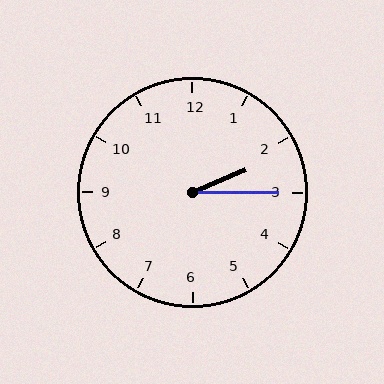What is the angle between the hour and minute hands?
Approximately 22 degrees.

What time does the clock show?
2:15.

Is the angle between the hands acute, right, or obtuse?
It is acute.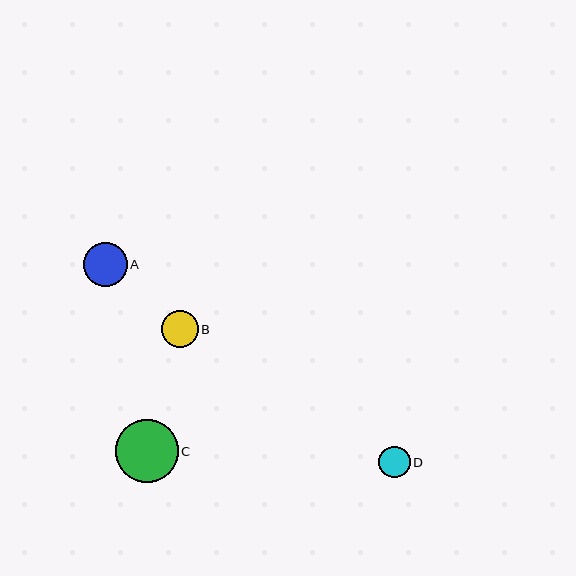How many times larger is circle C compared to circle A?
Circle C is approximately 1.4 times the size of circle A.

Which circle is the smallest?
Circle D is the smallest with a size of approximately 31 pixels.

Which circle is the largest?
Circle C is the largest with a size of approximately 63 pixels.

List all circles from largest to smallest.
From largest to smallest: C, A, B, D.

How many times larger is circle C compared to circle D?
Circle C is approximately 2.0 times the size of circle D.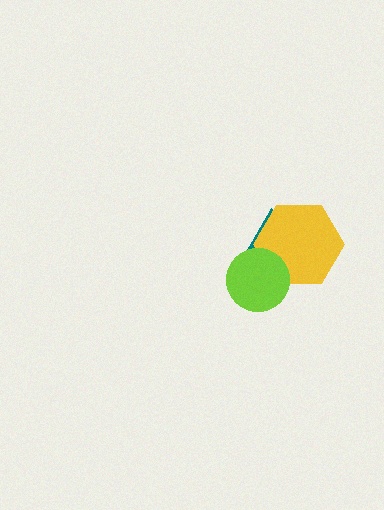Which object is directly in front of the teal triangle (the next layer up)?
The yellow hexagon is directly in front of the teal triangle.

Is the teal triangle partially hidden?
Yes, it is partially covered by another shape.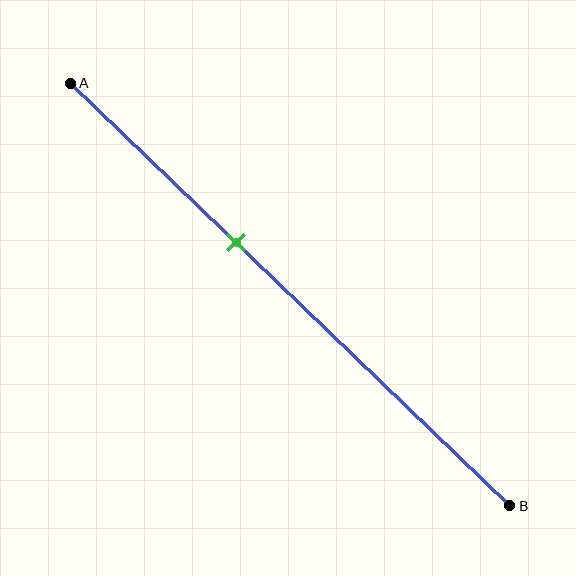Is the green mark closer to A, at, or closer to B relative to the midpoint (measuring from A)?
The green mark is closer to point A than the midpoint of segment AB.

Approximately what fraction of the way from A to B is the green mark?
The green mark is approximately 40% of the way from A to B.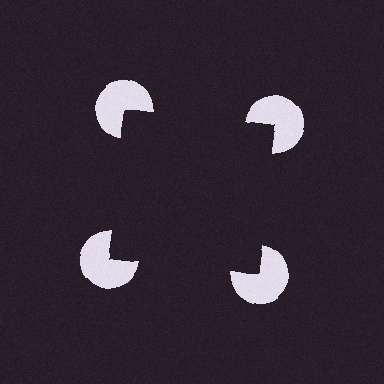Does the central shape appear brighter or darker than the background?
It typically appears slightly darker than the background, even though no actual brightness change is drawn.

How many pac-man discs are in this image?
There are 4 — one at each vertex of the illusory square.